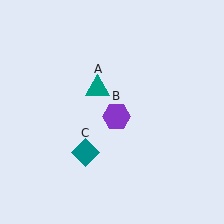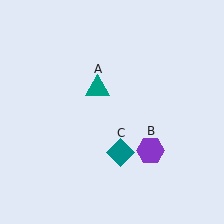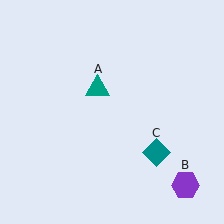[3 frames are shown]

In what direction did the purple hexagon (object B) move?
The purple hexagon (object B) moved down and to the right.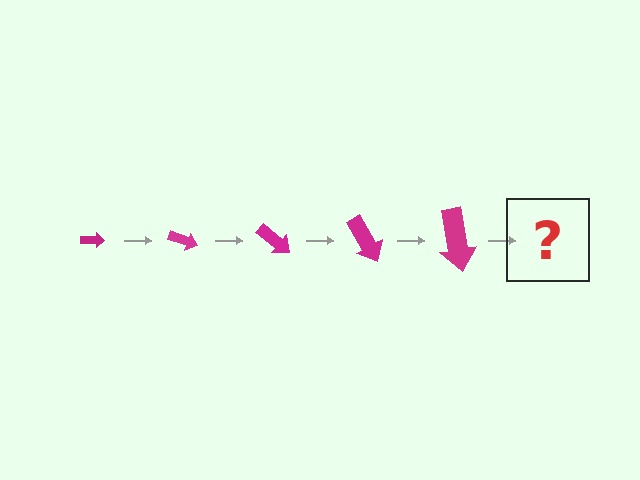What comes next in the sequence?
The next element should be an arrow, larger than the previous one and rotated 100 degrees from the start.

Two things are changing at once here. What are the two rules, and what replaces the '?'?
The two rules are that the arrow grows larger each step and it rotates 20 degrees each step. The '?' should be an arrow, larger than the previous one and rotated 100 degrees from the start.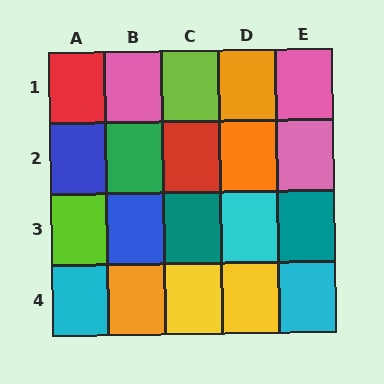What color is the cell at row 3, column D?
Cyan.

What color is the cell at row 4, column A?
Cyan.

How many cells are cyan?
3 cells are cyan.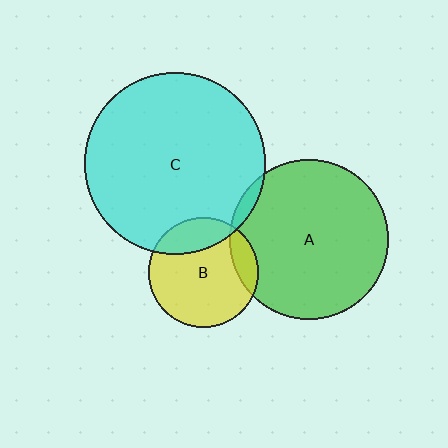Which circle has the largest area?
Circle C (cyan).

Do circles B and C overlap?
Yes.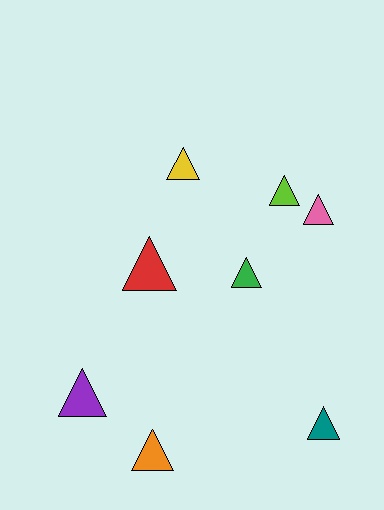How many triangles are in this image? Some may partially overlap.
There are 8 triangles.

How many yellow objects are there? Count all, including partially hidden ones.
There is 1 yellow object.